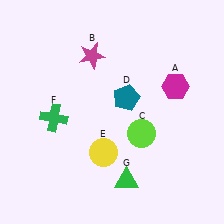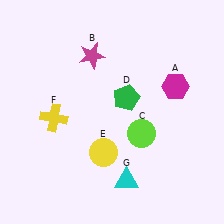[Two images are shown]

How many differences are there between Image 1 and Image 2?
There are 3 differences between the two images.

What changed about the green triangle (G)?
In Image 1, G is green. In Image 2, it changed to cyan.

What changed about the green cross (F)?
In Image 1, F is green. In Image 2, it changed to yellow.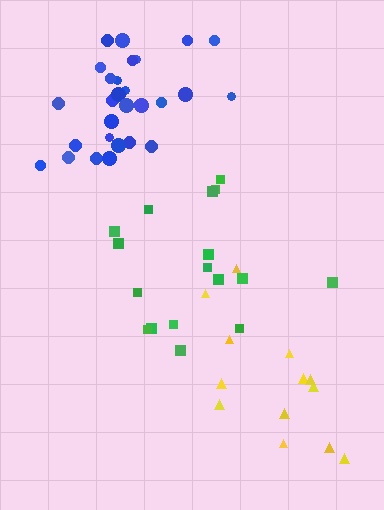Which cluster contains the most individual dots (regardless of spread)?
Blue (29).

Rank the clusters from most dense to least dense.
blue, green, yellow.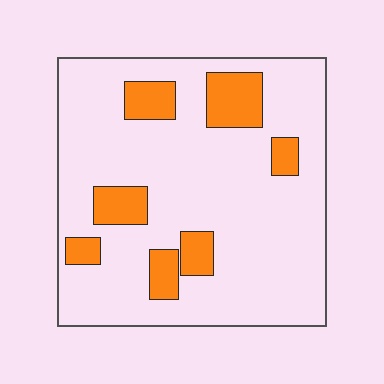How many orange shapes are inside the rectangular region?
7.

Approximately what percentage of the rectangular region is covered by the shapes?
Approximately 15%.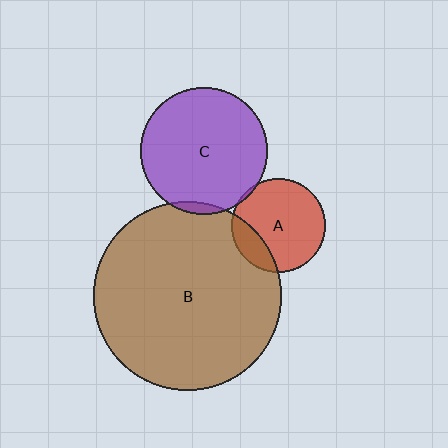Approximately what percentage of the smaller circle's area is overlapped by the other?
Approximately 5%.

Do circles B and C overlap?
Yes.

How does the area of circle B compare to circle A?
Approximately 4.0 times.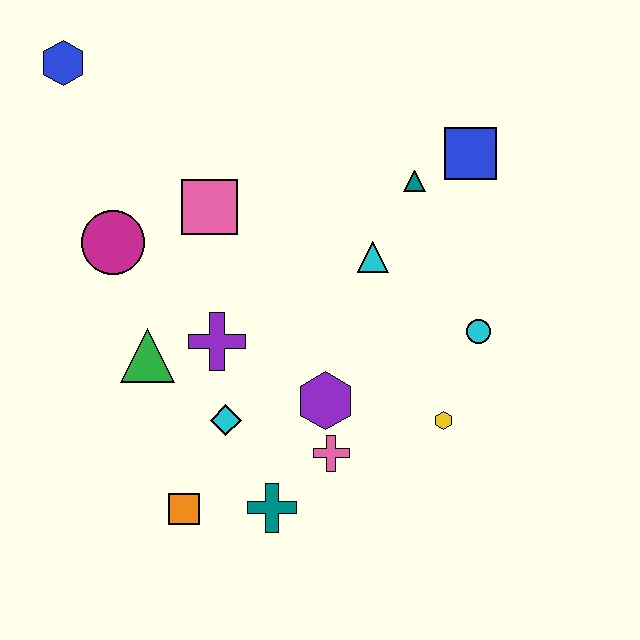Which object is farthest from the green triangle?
The blue square is farthest from the green triangle.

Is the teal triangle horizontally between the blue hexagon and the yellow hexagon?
Yes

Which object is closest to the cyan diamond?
The purple cross is closest to the cyan diamond.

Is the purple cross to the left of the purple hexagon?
Yes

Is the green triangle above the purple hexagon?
Yes